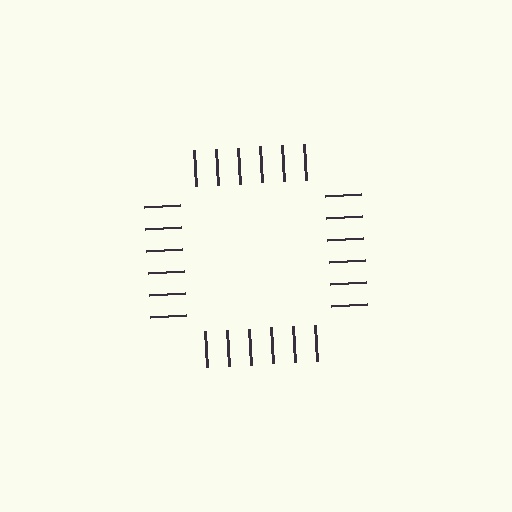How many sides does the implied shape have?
4 sides — the line-ends trace a square.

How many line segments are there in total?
24 — 6 along each of the 4 edges.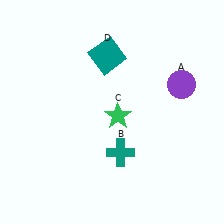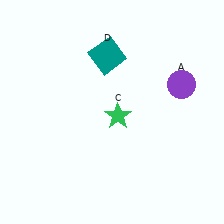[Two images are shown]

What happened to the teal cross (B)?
The teal cross (B) was removed in Image 2. It was in the bottom-right area of Image 1.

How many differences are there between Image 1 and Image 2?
There is 1 difference between the two images.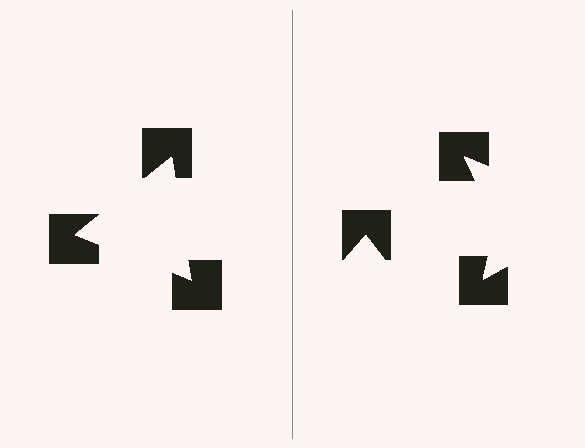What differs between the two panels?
The notched squares are positioned identically on both sides; only the wedge orientations differ. On the left they align to a triangle; on the right they are misaligned.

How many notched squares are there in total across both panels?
6 — 3 on each side.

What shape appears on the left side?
An illusory triangle.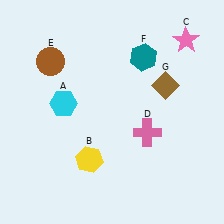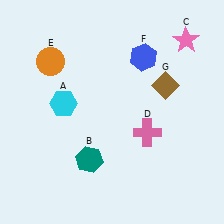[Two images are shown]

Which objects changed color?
B changed from yellow to teal. E changed from brown to orange. F changed from teal to blue.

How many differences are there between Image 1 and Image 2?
There are 3 differences between the two images.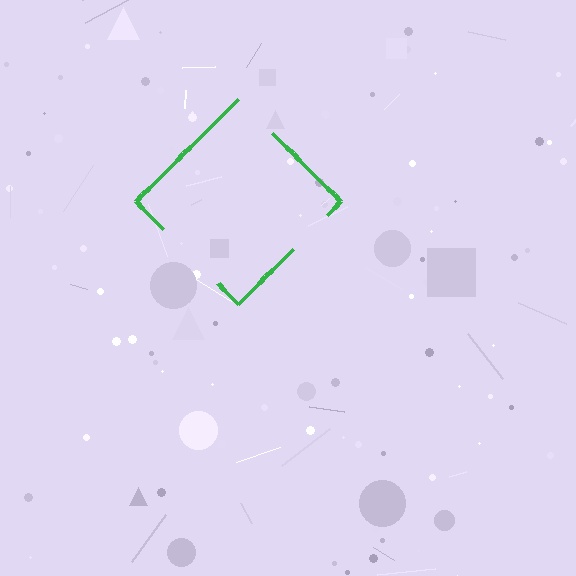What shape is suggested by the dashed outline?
The dashed outline suggests a diamond.